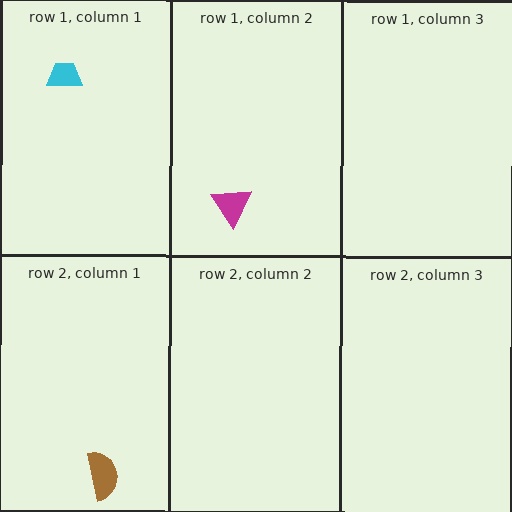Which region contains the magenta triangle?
The row 1, column 2 region.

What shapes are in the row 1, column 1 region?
The cyan trapezoid.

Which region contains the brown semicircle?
The row 2, column 1 region.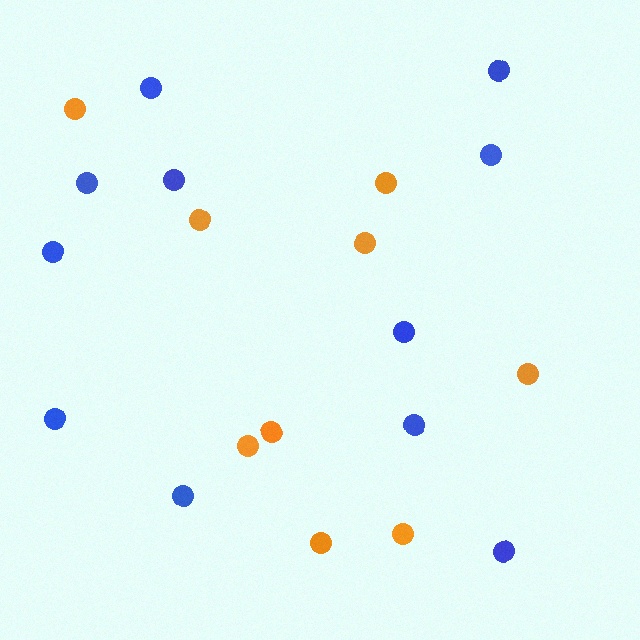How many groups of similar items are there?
There are 2 groups: one group of blue circles (11) and one group of orange circles (9).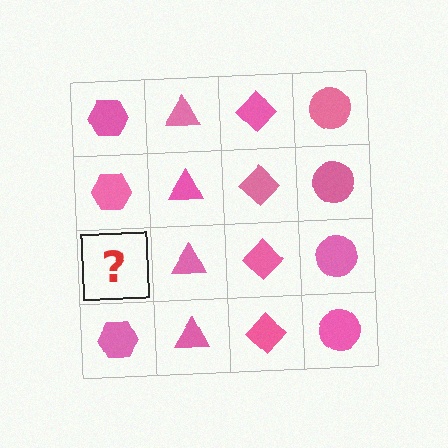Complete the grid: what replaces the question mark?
The question mark should be replaced with a pink hexagon.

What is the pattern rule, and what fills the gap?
The rule is that each column has a consistent shape. The gap should be filled with a pink hexagon.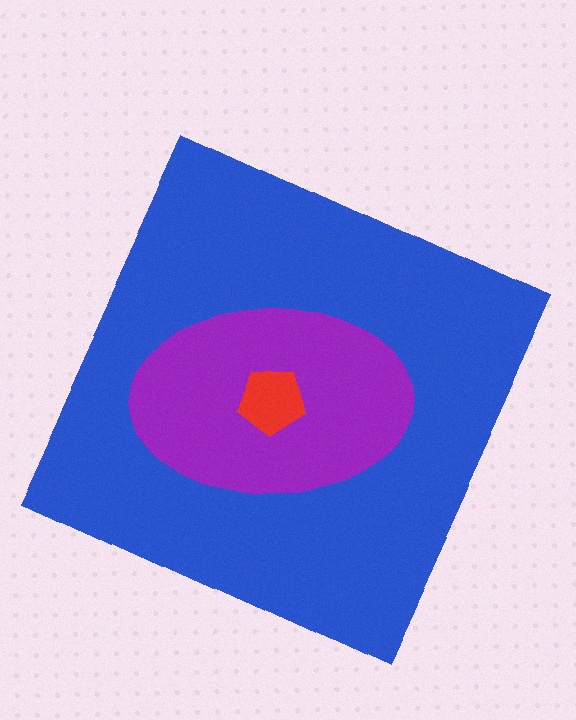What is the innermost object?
The red pentagon.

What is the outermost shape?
The blue square.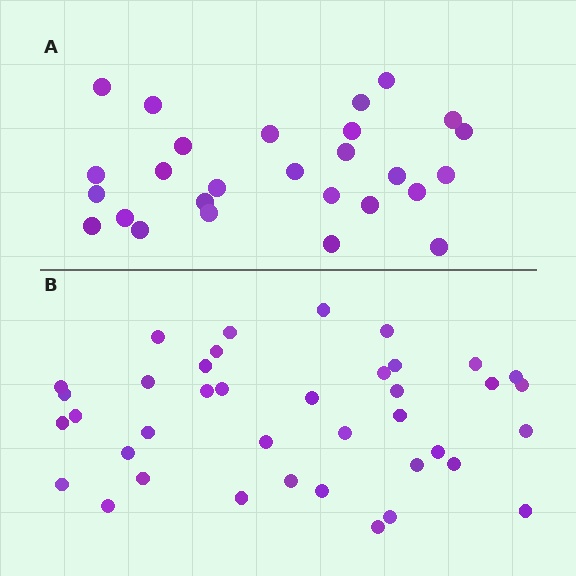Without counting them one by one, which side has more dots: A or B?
Region B (the bottom region) has more dots.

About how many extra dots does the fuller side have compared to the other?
Region B has roughly 12 or so more dots than region A.